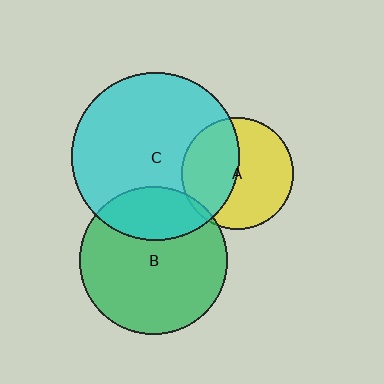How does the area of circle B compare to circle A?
Approximately 1.7 times.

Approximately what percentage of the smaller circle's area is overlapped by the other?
Approximately 45%.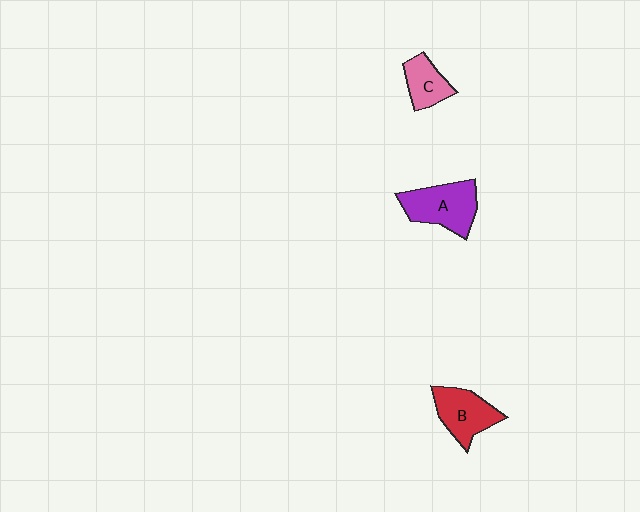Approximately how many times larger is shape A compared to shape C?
Approximately 1.7 times.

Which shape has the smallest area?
Shape C (pink).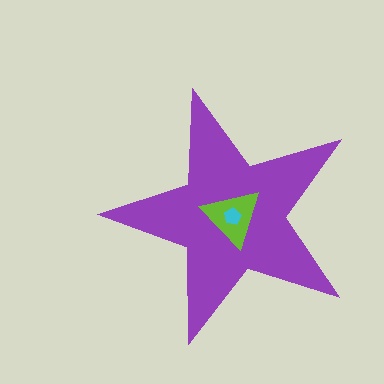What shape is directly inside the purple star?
The lime triangle.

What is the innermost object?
The cyan pentagon.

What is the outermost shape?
The purple star.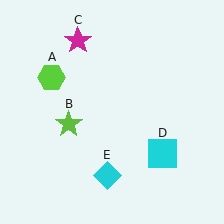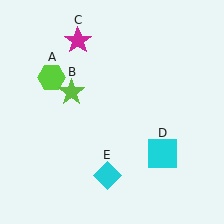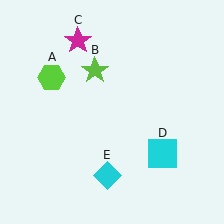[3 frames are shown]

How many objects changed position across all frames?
1 object changed position: lime star (object B).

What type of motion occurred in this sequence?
The lime star (object B) rotated clockwise around the center of the scene.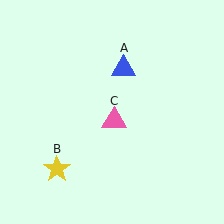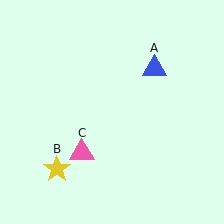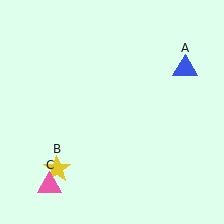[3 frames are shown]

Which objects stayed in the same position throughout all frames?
Yellow star (object B) remained stationary.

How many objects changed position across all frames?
2 objects changed position: blue triangle (object A), pink triangle (object C).